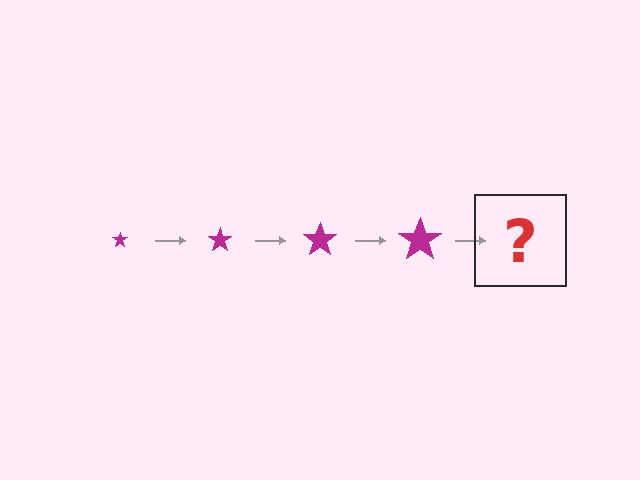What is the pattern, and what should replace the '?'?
The pattern is that the star gets progressively larger each step. The '?' should be a magenta star, larger than the previous one.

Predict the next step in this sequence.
The next step is a magenta star, larger than the previous one.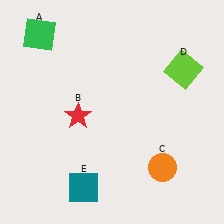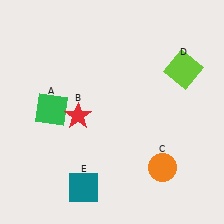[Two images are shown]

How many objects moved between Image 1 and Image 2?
1 object moved between the two images.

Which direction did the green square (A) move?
The green square (A) moved down.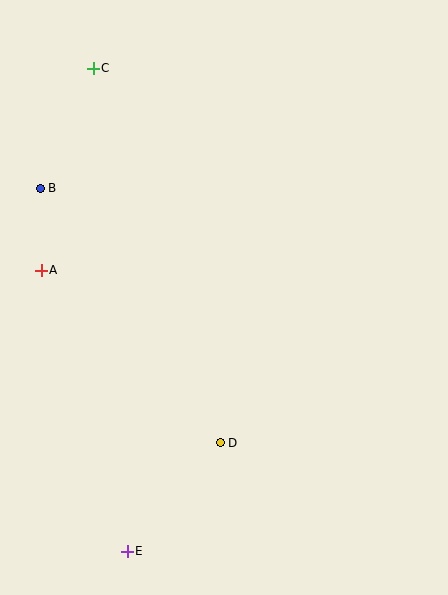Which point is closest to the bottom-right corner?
Point D is closest to the bottom-right corner.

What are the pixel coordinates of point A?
Point A is at (41, 270).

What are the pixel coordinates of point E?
Point E is at (127, 551).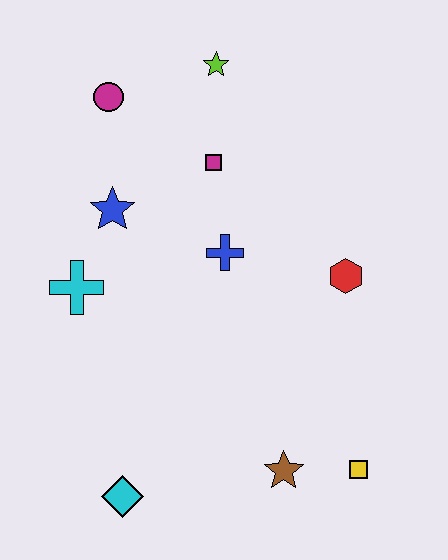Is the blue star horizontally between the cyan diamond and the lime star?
No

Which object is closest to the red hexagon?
The blue cross is closest to the red hexagon.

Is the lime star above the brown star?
Yes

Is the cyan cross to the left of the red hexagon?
Yes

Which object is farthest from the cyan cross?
The yellow square is farthest from the cyan cross.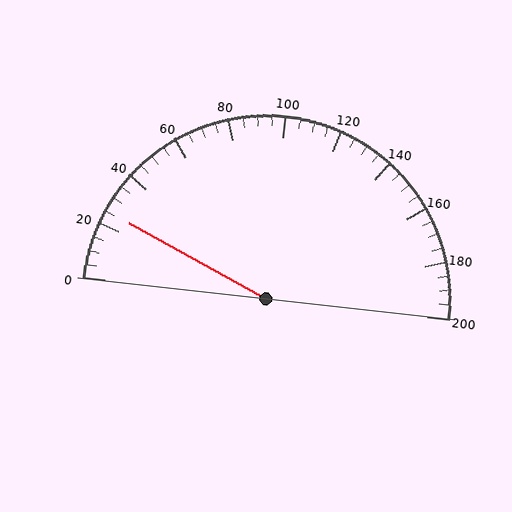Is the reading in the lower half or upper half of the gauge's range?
The reading is in the lower half of the range (0 to 200).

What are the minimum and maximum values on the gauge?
The gauge ranges from 0 to 200.